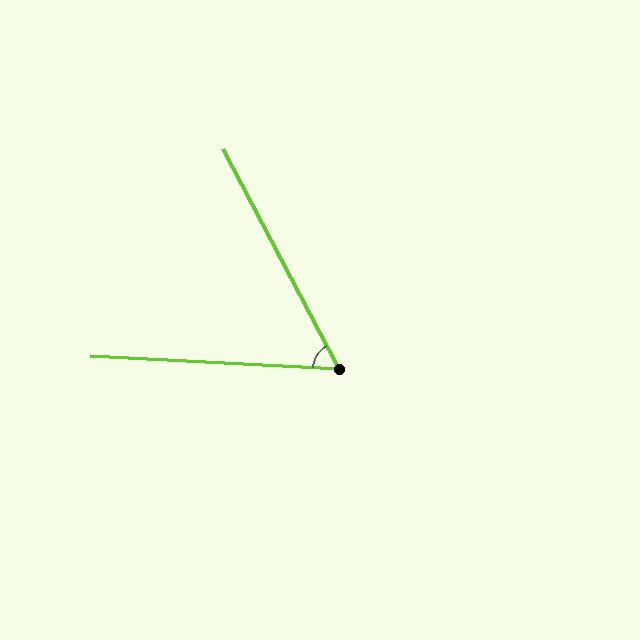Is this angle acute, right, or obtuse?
It is acute.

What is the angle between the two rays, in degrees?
Approximately 59 degrees.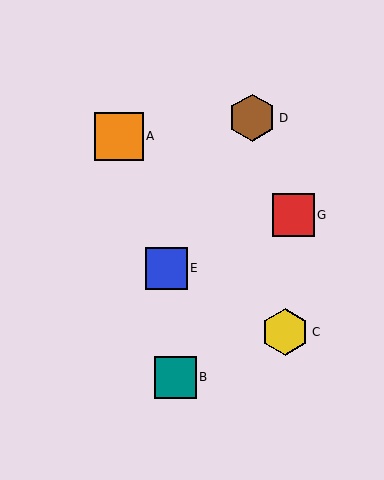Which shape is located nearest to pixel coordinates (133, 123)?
The orange square (labeled A) at (119, 136) is nearest to that location.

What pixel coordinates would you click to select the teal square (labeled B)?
Click at (175, 377) to select the teal square B.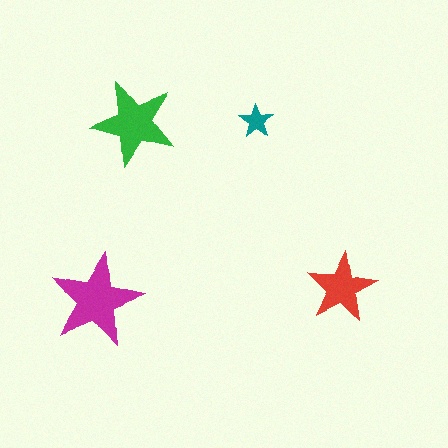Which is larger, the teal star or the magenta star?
The magenta one.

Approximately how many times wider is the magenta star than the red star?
About 1.5 times wider.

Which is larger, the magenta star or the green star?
The magenta one.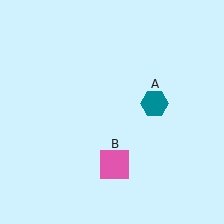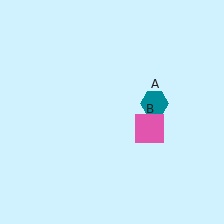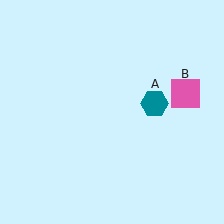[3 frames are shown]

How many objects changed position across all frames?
1 object changed position: pink square (object B).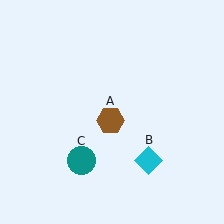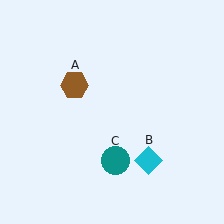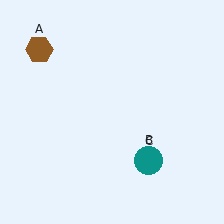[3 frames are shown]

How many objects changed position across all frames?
2 objects changed position: brown hexagon (object A), teal circle (object C).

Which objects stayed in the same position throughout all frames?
Cyan diamond (object B) remained stationary.